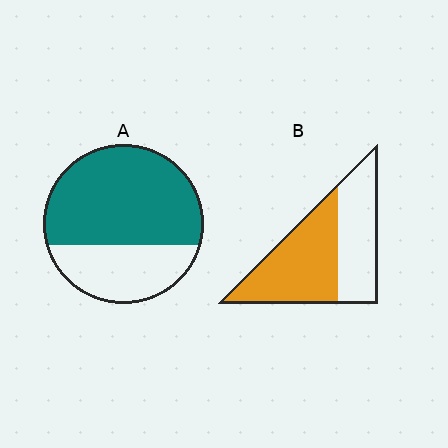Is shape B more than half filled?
Yes.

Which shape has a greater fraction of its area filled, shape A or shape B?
Shape A.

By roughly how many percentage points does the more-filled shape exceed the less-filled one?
By roughly 10 percentage points (A over B).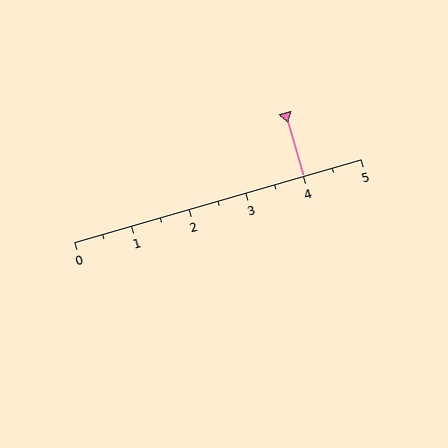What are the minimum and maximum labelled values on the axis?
The axis runs from 0 to 5.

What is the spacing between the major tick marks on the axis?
The major ticks are spaced 1 apart.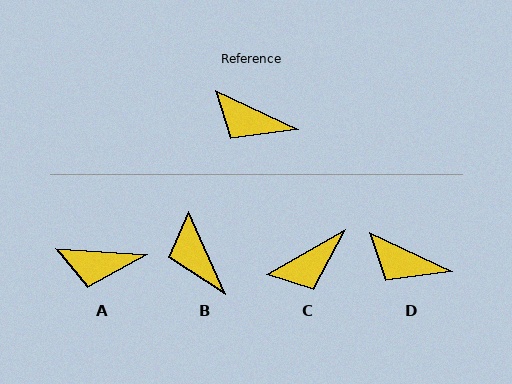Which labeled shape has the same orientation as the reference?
D.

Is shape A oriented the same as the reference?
No, it is off by about 21 degrees.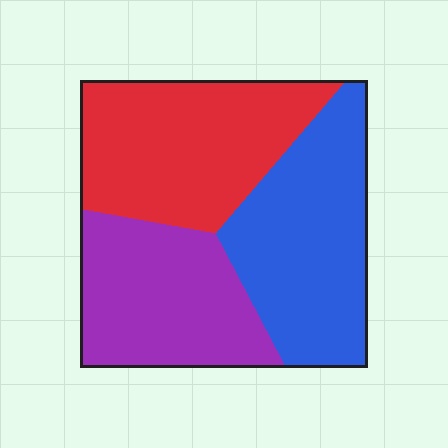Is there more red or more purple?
Red.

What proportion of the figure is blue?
Blue takes up about one third (1/3) of the figure.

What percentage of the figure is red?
Red covers roughly 35% of the figure.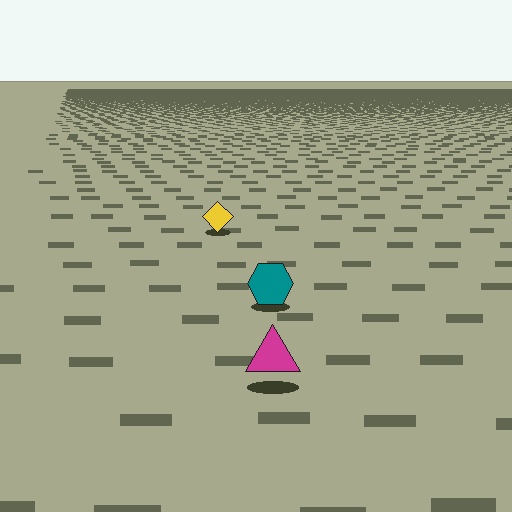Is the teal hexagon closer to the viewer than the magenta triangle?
No. The magenta triangle is closer — you can tell from the texture gradient: the ground texture is coarser near it.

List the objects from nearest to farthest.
From nearest to farthest: the magenta triangle, the teal hexagon, the yellow diamond.